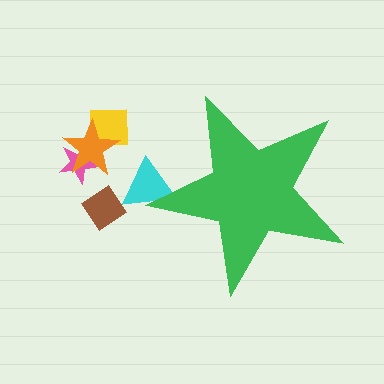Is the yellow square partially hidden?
No, the yellow square is fully visible.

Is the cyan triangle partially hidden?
Yes, the cyan triangle is partially hidden behind the green star.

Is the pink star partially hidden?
No, the pink star is fully visible.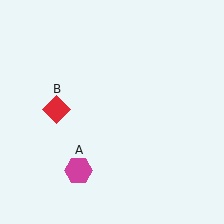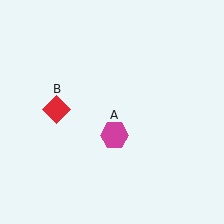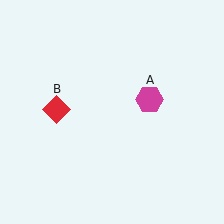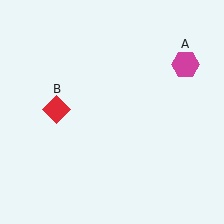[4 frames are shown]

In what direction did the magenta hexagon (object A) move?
The magenta hexagon (object A) moved up and to the right.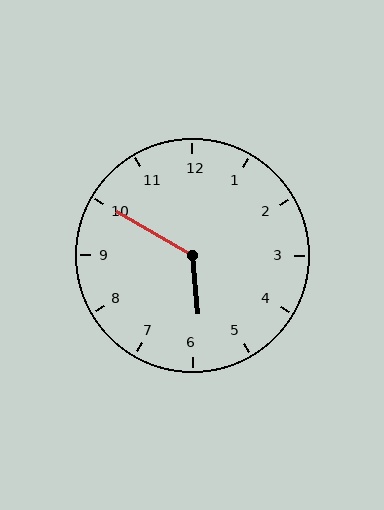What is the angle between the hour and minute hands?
Approximately 125 degrees.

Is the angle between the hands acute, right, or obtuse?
It is obtuse.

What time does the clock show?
5:50.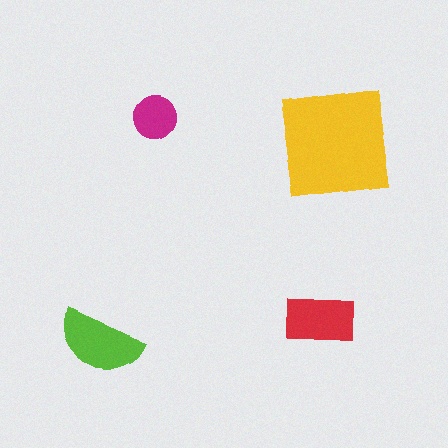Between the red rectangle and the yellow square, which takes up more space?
The yellow square.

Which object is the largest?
The yellow square.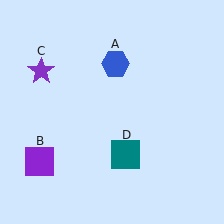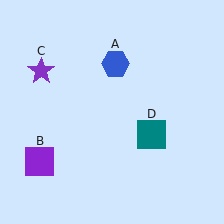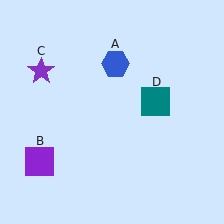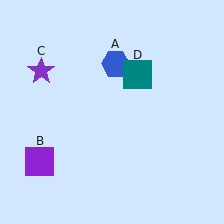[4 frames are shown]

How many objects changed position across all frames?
1 object changed position: teal square (object D).